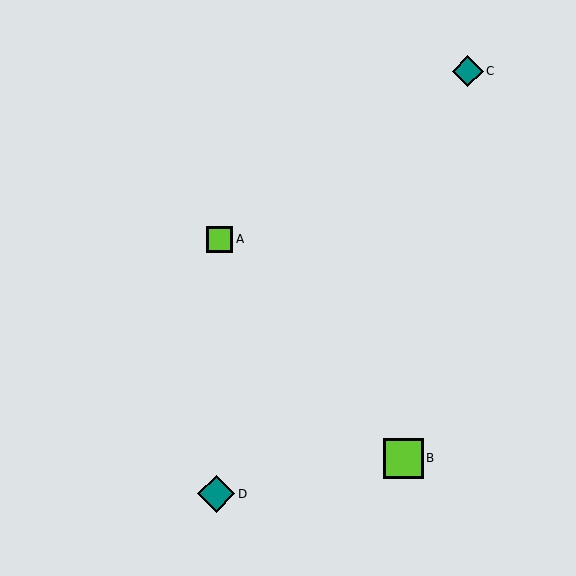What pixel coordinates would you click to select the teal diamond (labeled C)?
Click at (468, 71) to select the teal diamond C.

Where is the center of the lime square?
The center of the lime square is at (220, 239).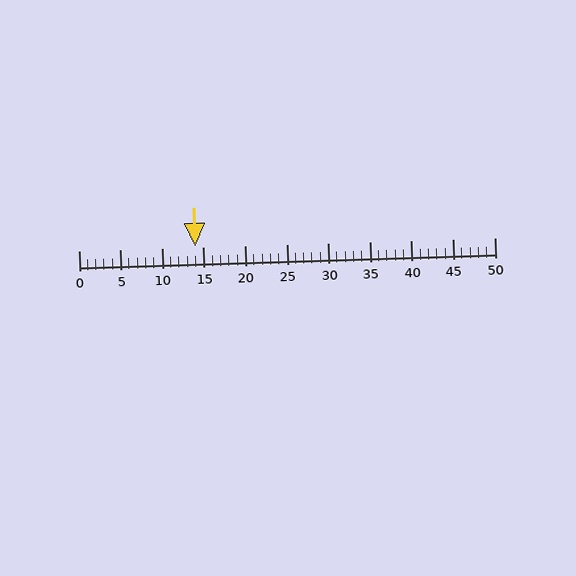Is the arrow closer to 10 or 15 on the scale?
The arrow is closer to 15.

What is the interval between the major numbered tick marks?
The major tick marks are spaced 5 units apart.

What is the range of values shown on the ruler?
The ruler shows values from 0 to 50.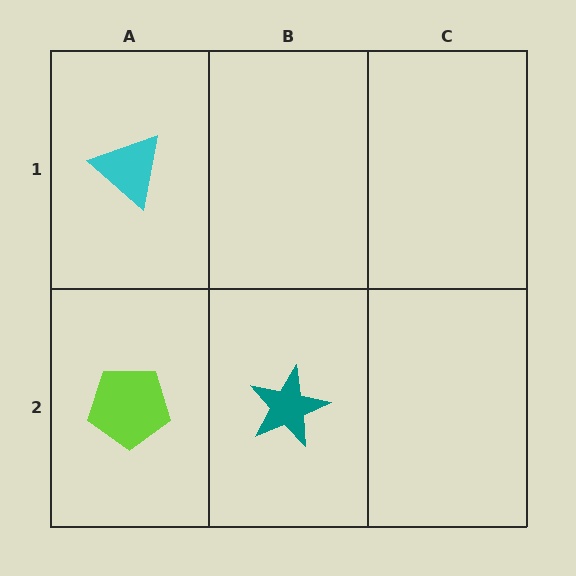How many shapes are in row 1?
1 shape.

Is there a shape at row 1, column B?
No, that cell is empty.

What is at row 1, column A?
A cyan triangle.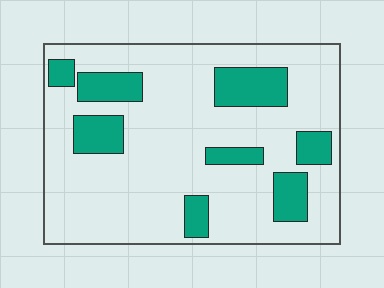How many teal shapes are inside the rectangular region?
8.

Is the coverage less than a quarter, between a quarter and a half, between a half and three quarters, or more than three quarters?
Less than a quarter.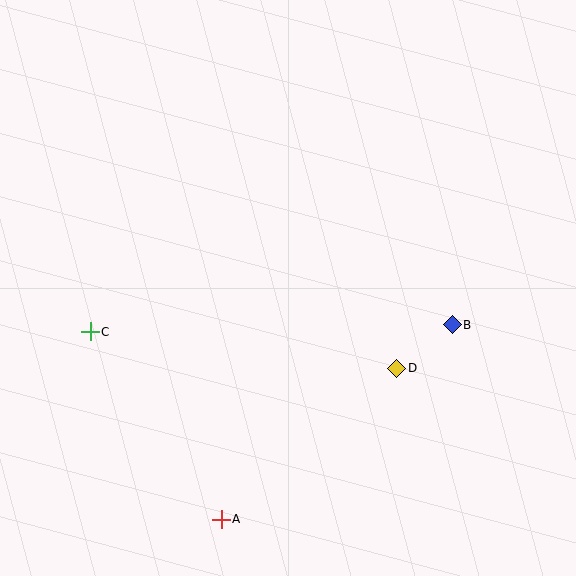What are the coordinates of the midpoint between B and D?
The midpoint between B and D is at (425, 346).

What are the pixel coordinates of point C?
Point C is at (90, 332).